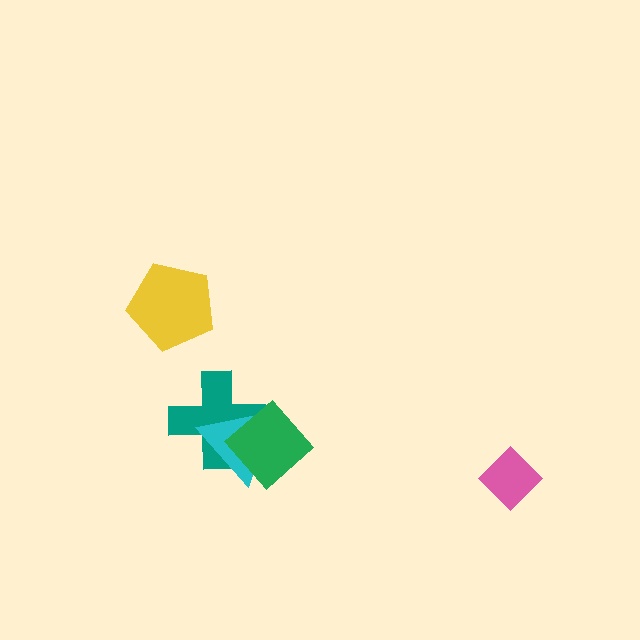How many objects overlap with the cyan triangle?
2 objects overlap with the cyan triangle.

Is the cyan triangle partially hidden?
Yes, it is partially covered by another shape.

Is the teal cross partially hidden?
Yes, it is partially covered by another shape.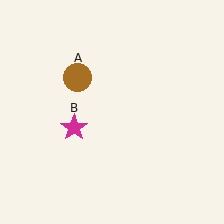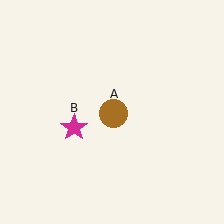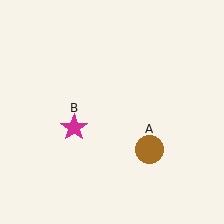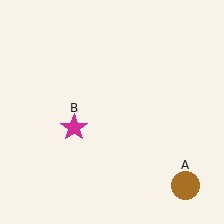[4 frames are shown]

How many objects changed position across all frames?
1 object changed position: brown circle (object A).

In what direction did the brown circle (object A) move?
The brown circle (object A) moved down and to the right.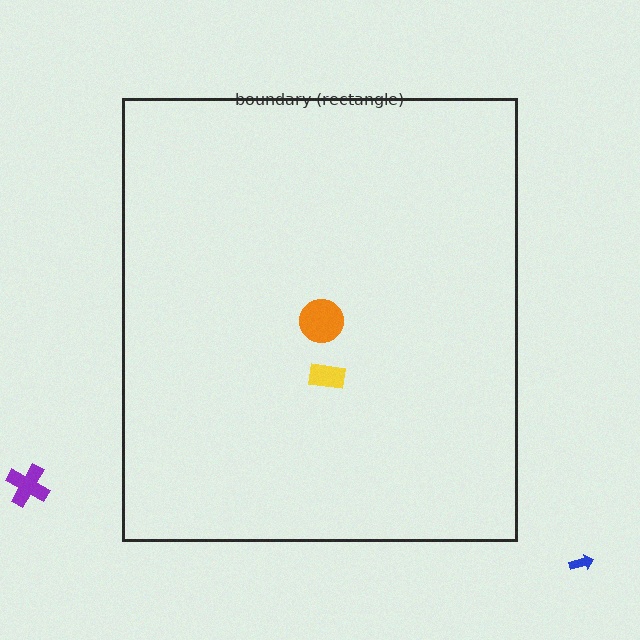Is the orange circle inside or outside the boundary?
Inside.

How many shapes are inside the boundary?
2 inside, 2 outside.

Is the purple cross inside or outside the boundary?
Outside.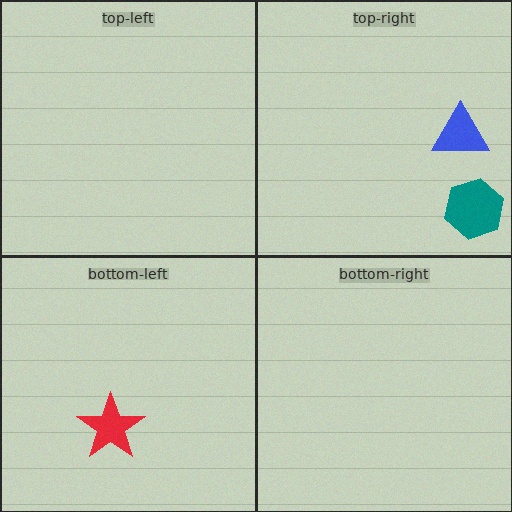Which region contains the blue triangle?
The top-right region.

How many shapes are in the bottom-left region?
1.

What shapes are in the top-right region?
The blue triangle, the teal hexagon.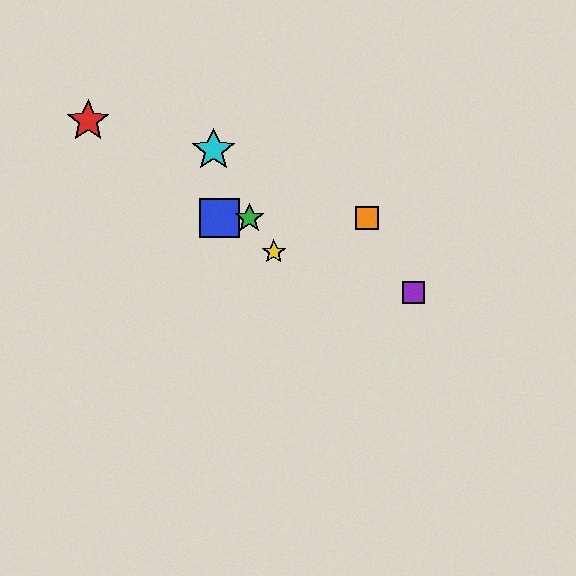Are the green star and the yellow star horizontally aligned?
No, the green star is at y≈218 and the yellow star is at y≈252.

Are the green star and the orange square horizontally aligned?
Yes, both are at y≈218.